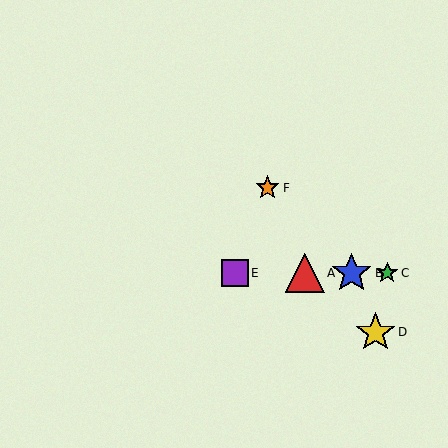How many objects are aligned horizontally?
4 objects (A, B, C, E) are aligned horizontally.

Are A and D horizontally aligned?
No, A is at y≈273 and D is at y≈332.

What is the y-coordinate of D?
Object D is at y≈332.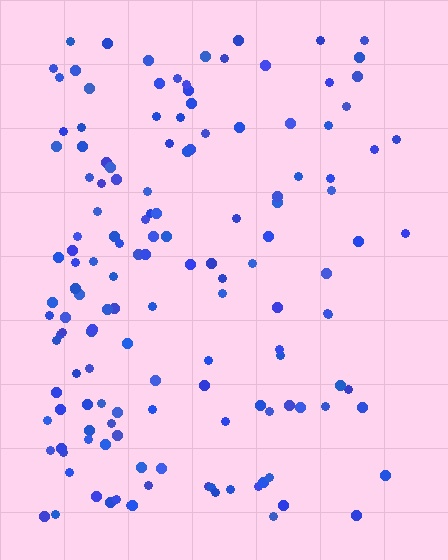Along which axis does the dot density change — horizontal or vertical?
Horizontal.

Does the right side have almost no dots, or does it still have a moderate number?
Still a moderate number, just noticeably fewer than the left.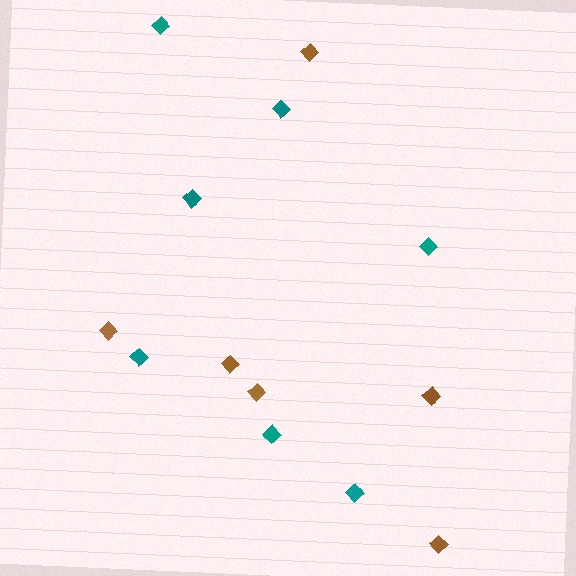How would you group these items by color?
There are 2 groups: one group of brown diamonds (6) and one group of teal diamonds (7).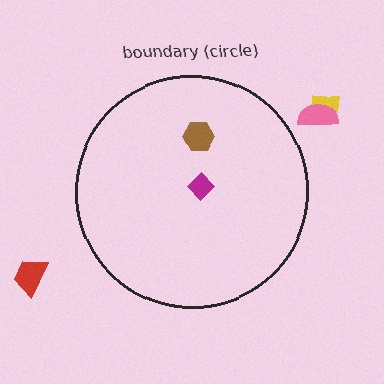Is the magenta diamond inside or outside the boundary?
Inside.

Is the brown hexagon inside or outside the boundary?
Inside.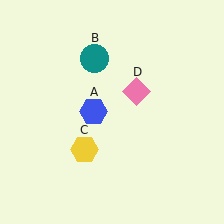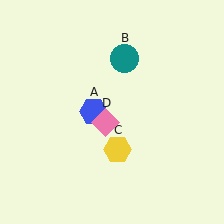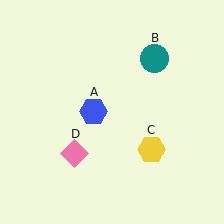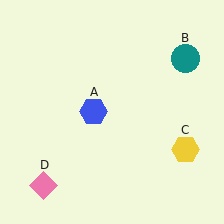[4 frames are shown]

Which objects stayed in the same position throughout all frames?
Blue hexagon (object A) remained stationary.